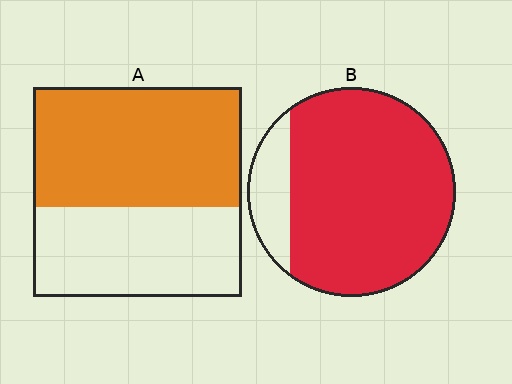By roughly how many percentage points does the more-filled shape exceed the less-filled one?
By roughly 30 percentage points (B over A).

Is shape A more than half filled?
Yes.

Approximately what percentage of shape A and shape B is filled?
A is approximately 55% and B is approximately 85%.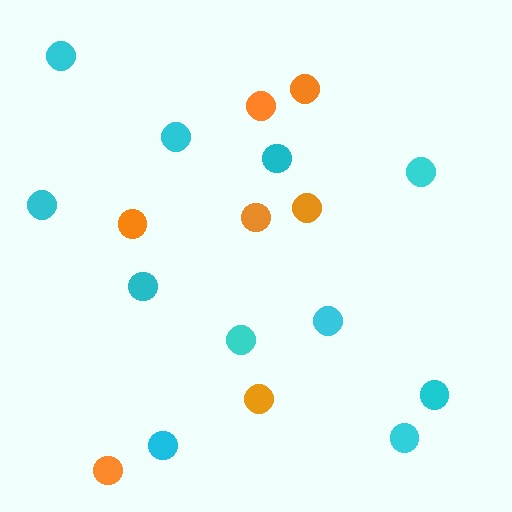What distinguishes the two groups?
There are 2 groups: one group of cyan circles (11) and one group of orange circles (7).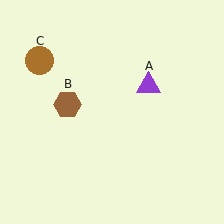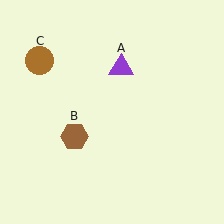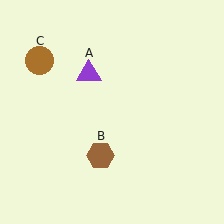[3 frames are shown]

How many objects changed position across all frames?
2 objects changed position: purple triangle (object A), brown hexagon (object B).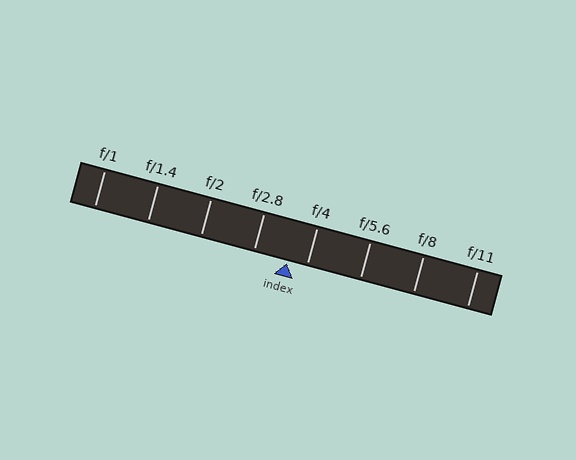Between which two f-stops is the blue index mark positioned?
The index mark is between f/2.8 and f/4.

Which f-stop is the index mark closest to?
The index mark is closest to f/4.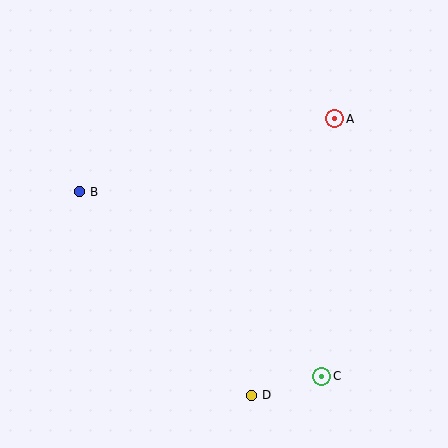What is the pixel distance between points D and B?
The distance between D and B is 266 pixels.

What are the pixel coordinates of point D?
Point D is at (251, 395).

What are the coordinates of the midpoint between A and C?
The midpoint between A and C is at (328, 247).